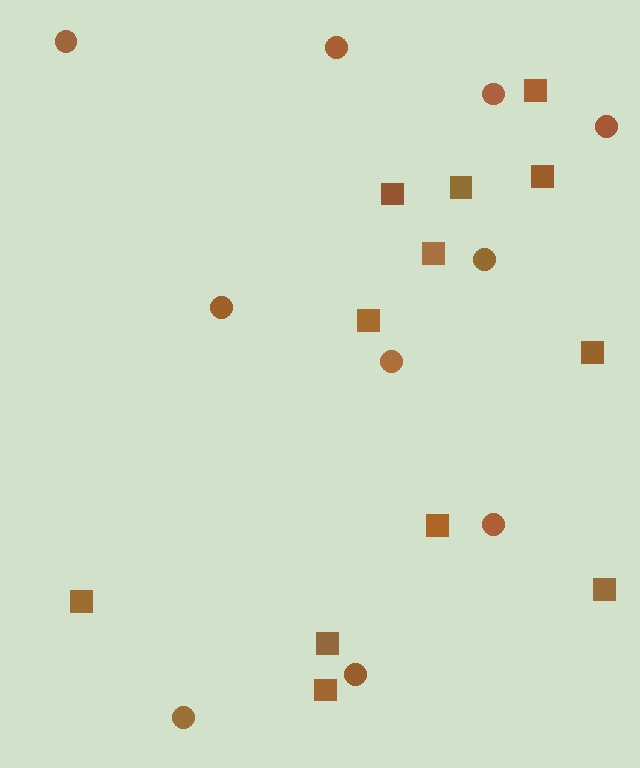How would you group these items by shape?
There are 2 groups: one group of squares (12) and one group of circles (10).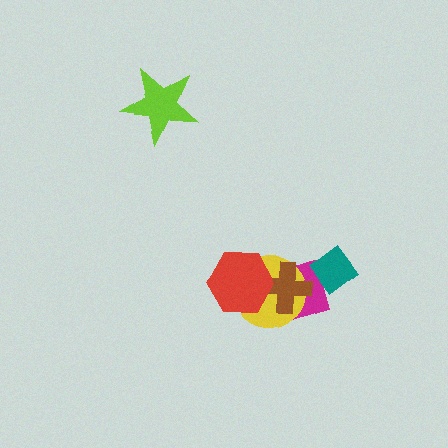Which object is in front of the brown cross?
The red hexagon is in front of the brown cross.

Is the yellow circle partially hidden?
Yes, it is partially covered by another shape.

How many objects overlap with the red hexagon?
3 objects overlap with the red hexagon.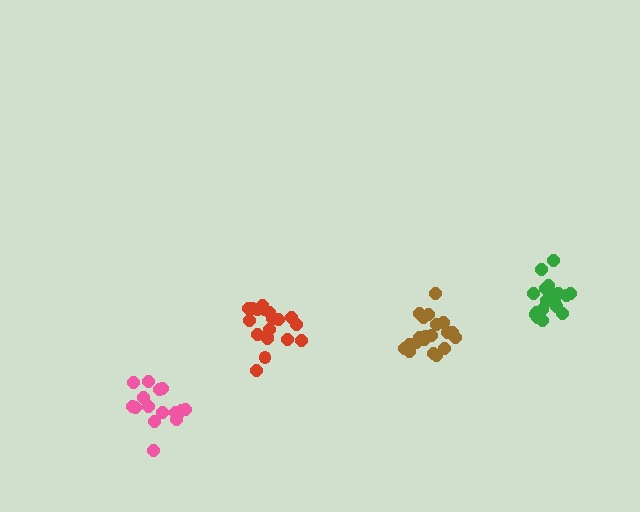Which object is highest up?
The green cluster is topmost.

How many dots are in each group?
Group 1: 19 dots, Group 2: 15 dots, Group 3: 19 dots, Group 4: 20 dots (73 total).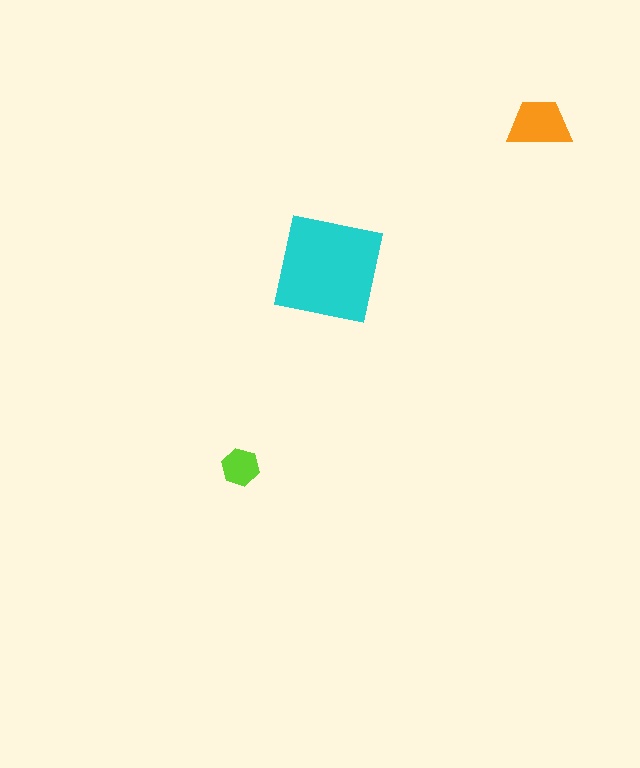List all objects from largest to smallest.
The cyan square, the orange trapezoid, the lime hexagon.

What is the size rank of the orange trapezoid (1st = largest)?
2nd.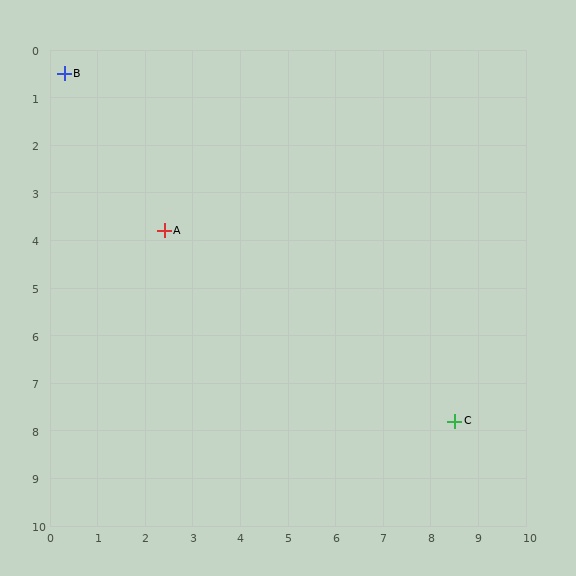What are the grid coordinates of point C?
Point C is at approximately (8.5, 7.8).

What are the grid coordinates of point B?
Point B is at approximately (0.3, 0.5).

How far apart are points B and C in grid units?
Points B and C are about 11.0 grid units apart.